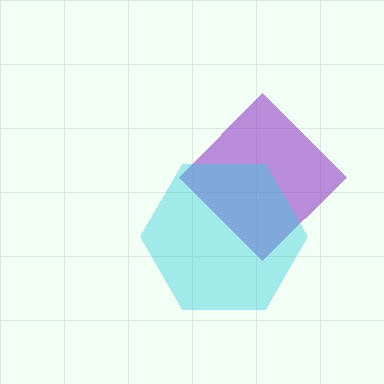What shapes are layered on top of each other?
The layered shapes are: a purple diamond, a cyan hexagon.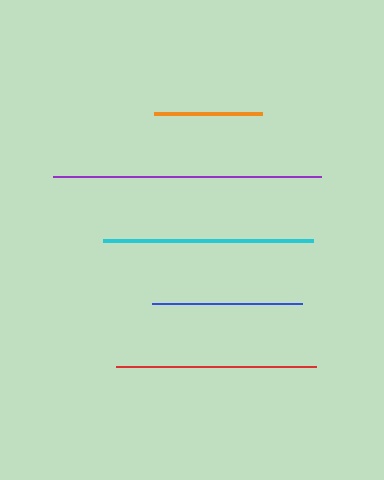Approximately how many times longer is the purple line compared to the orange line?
The purple line is approximately 2.5 times the length of the orange line.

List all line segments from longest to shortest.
From longest to shortest: purple, cyan, red, blue, orange.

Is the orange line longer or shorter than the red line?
The red line is longer than the orange line.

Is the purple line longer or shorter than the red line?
The purple line is longer than the red line.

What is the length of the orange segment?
The orange segment is approximately 108 pixels long.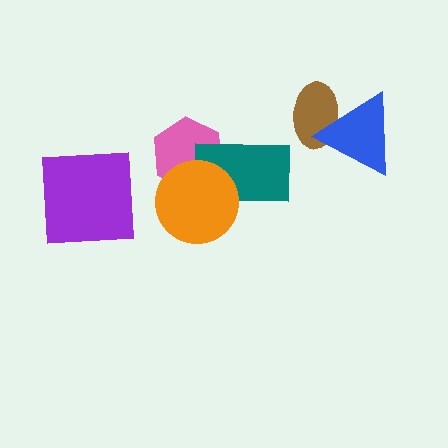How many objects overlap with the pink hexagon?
2 objects overlap with the pink hexagon.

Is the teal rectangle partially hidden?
Yes, it is partially covered by another shape.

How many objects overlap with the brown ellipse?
1 object overlaps with the brown ellipse.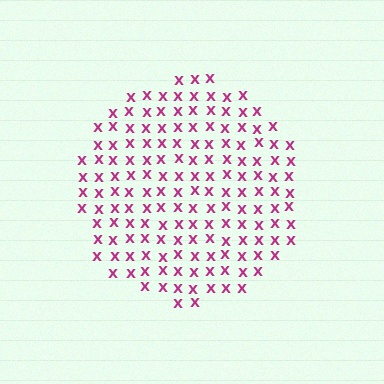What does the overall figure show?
The overall figure shows a circle.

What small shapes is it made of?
It is made of small letter X's.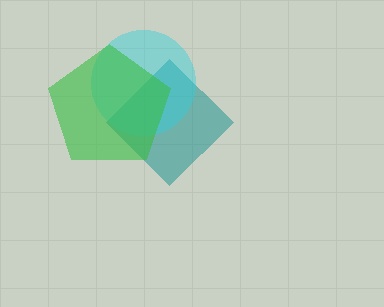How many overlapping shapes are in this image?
There are 3 overlapping shapes in the image.